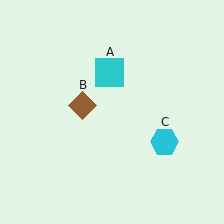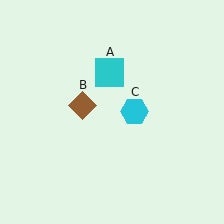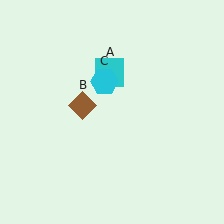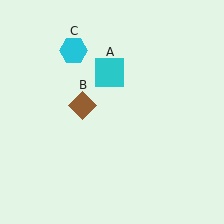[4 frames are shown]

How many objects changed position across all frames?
1 object changed position: cyan hexagon (object C).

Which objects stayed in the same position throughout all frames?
Cyan square (object A) and brown diamond (object B) remained stationary.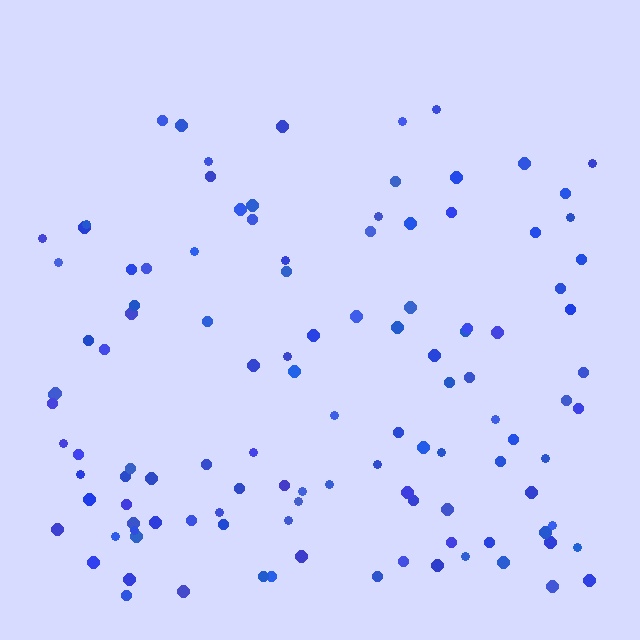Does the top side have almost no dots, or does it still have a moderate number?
Still a moderate number, just noticeably fewer than the bottom.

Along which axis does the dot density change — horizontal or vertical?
Vertical.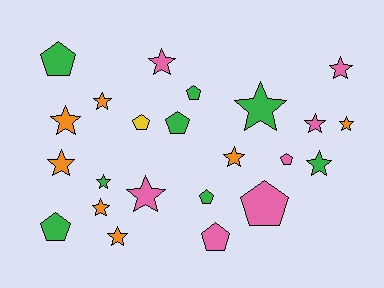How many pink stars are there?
There are 4 pink stars.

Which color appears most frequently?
Green, with 8 objects.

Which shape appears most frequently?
Star, with 14 objects.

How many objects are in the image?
There are 23 objects.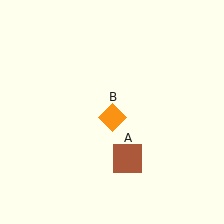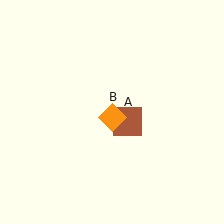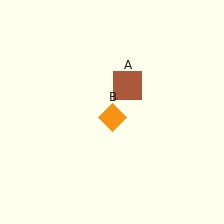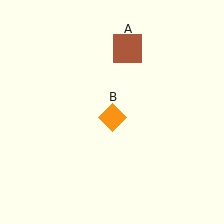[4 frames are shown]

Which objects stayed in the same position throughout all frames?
Orange diamond (object B) remained stationary.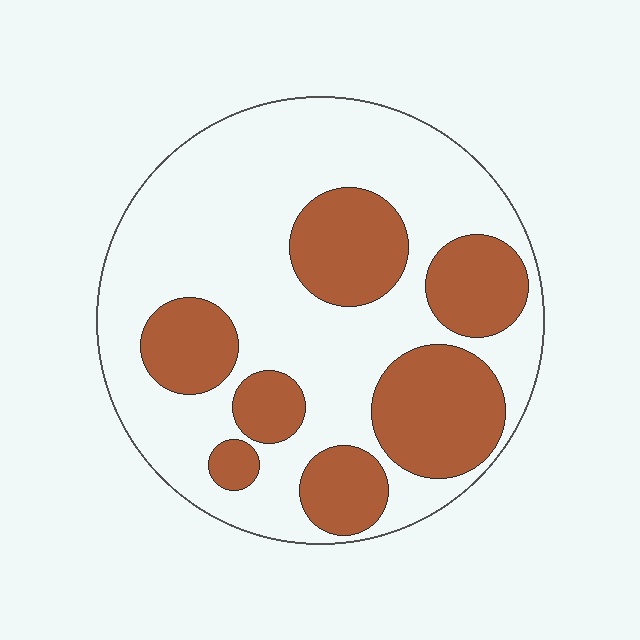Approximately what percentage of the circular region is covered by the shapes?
Approximately 35%.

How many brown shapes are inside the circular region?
7.